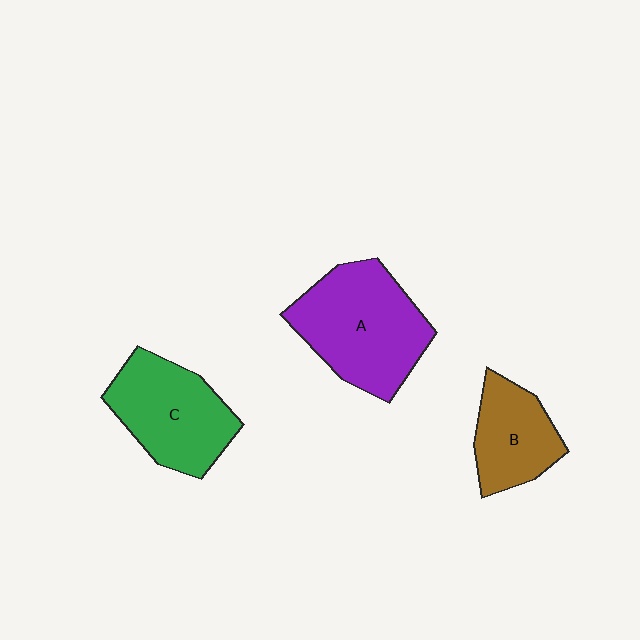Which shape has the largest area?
Shape A (purple).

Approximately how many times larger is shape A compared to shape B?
Approximately 1.7 times.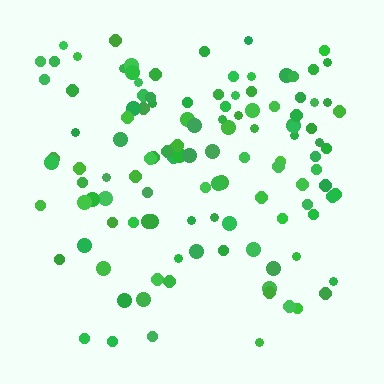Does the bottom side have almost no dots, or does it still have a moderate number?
Still a moderate number, just noticeably fewer than the top.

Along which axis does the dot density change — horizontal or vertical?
Vertical.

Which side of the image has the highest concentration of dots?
The top.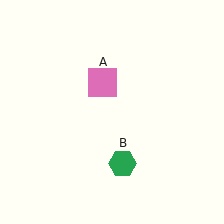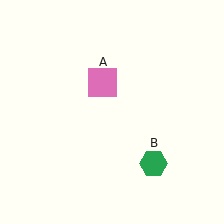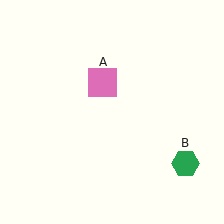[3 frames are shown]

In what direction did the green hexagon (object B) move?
The green hexagon (object B) moved right.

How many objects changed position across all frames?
1 object changed position: green hexagon (object B).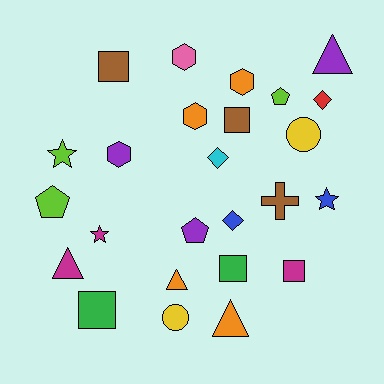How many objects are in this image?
There are 25 objects.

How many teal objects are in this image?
There are no teal objects.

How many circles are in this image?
There are 2 circles.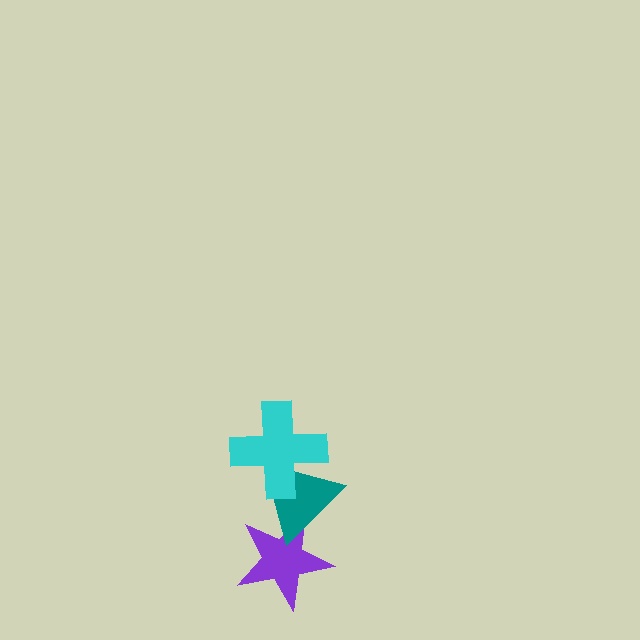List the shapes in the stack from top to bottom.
From top to bottom: the cyan cross, the teal triangle, the purple star.